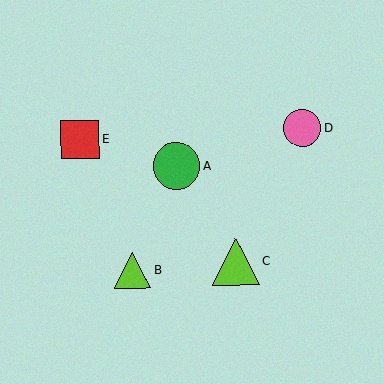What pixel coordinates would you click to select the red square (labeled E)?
Click at (80, 139) to select the red square E.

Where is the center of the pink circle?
The center of the pink circle is at (303, 128).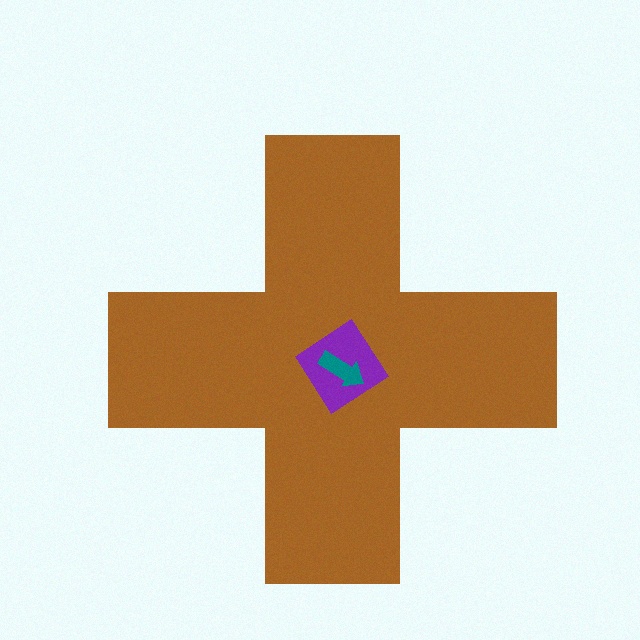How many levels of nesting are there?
3.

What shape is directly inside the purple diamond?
The teal arrow.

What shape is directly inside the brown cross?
The purple diamond.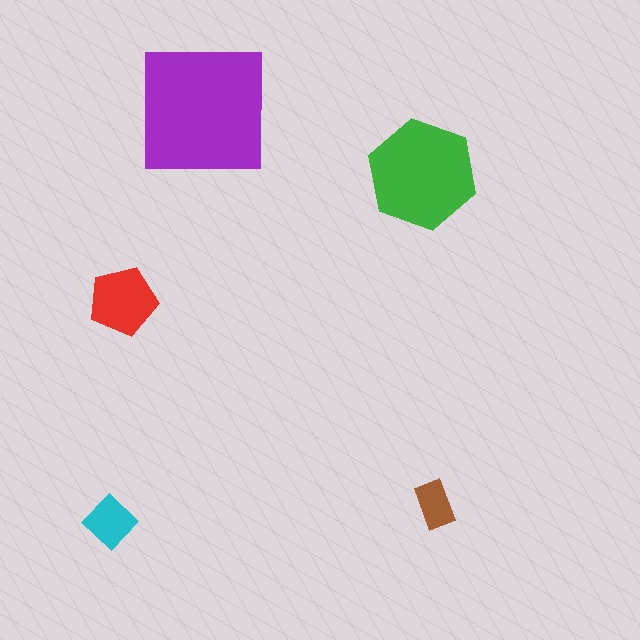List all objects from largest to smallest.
The purple square, the green hexagon, the red pentagon, the cyan diamond, the brown rectangle.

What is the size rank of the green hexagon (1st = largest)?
2nd.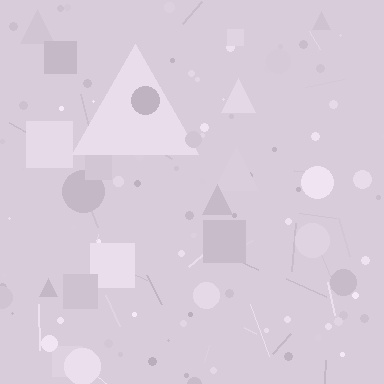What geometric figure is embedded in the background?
A triangle is embedded in the background.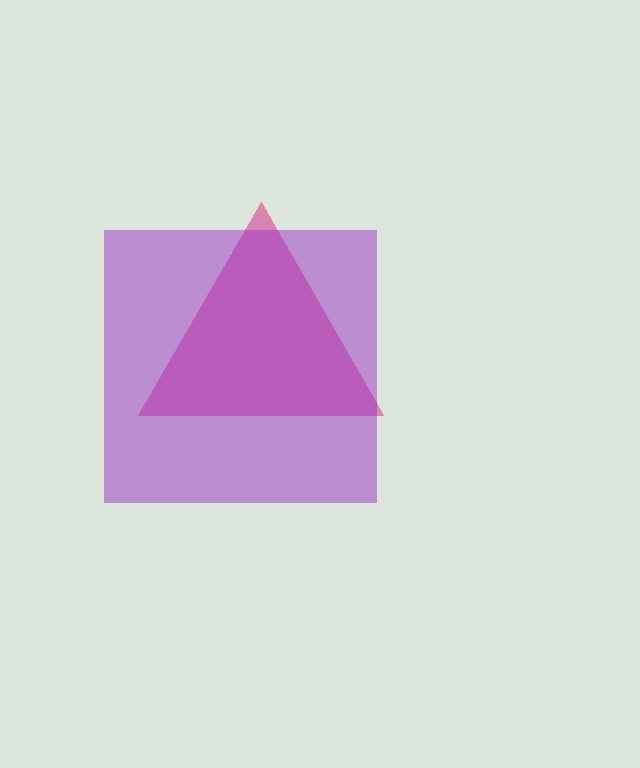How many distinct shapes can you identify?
There are 2 distinct shapes: a magenta triangle, a purple square.